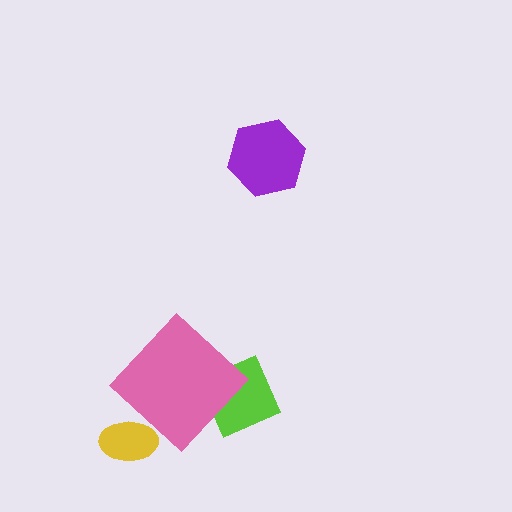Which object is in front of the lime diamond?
The pink diamond is in front of the lime diamond.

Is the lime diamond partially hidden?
Yes, it is partially covered by another shape.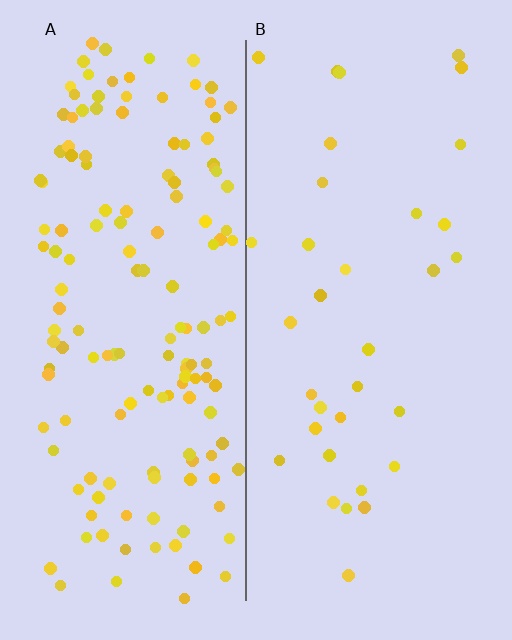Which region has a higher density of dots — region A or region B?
A (the left).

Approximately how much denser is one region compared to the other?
Approximately 4.4× — region A over region B.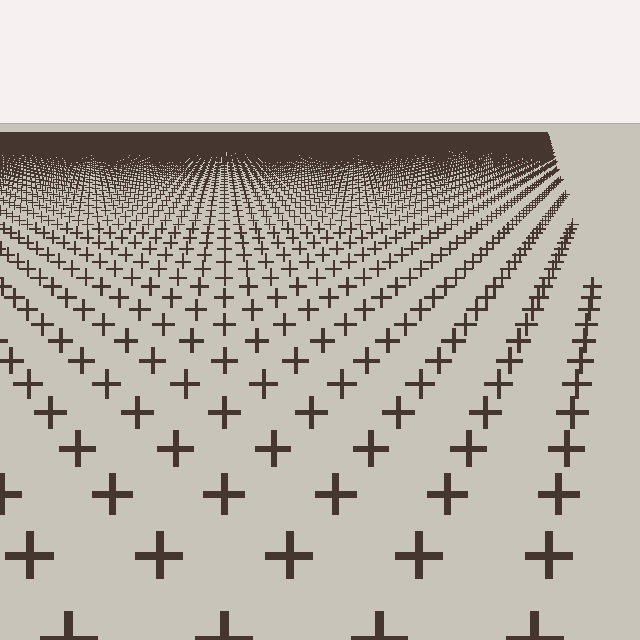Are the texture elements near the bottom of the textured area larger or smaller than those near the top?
Larger. Near the bottom, elements are closer to the viewer and appear at a bigger on-screen size.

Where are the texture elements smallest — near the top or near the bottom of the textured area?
Near the top.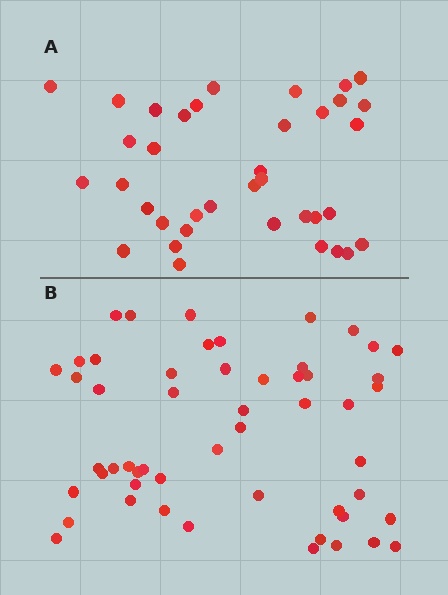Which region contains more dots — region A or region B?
Region B (the bottom region) has more dots.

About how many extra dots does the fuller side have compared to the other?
Region B has approximately 15 more dots than region A.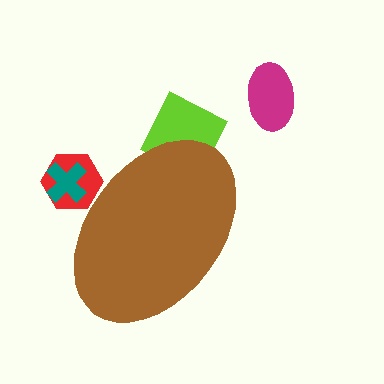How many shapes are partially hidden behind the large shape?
3 shapes are partially hidden.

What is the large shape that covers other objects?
A brown ellipse.